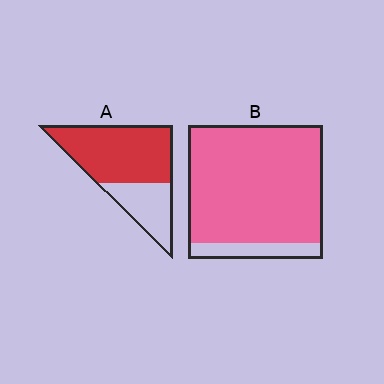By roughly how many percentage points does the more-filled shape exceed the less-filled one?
By roughly 20 percentage points (B over A).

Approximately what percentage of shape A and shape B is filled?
A is approximately 70% and B is approximately 90%.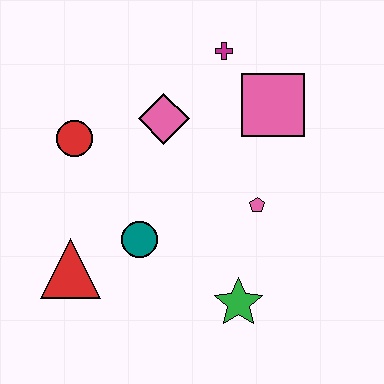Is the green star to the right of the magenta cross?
Yes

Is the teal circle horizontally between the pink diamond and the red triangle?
Yes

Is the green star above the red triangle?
No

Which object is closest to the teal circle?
The red triangle is closest to the teal circle.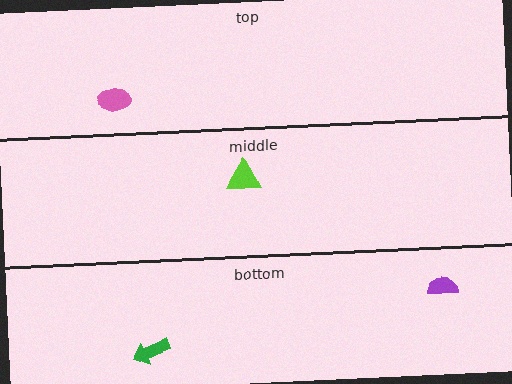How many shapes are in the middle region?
1.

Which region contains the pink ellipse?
The top region.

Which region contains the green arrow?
The bottom region.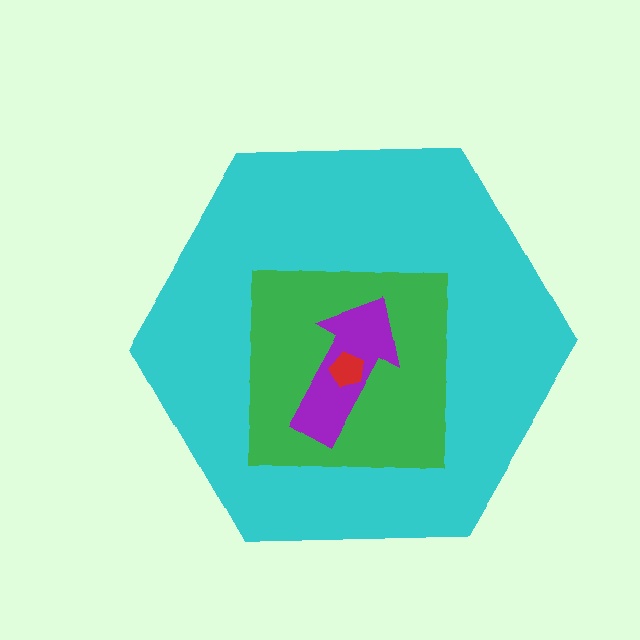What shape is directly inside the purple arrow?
The red pentagon.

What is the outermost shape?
The cyan hexagon.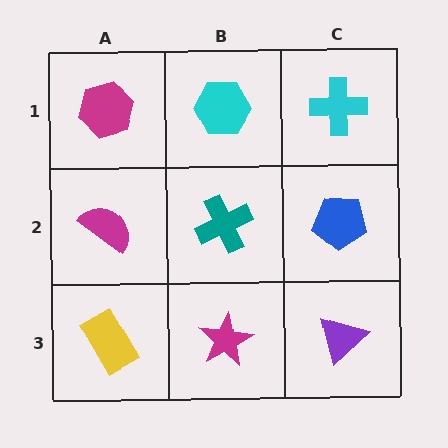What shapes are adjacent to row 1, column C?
A blue pentagon (row 2, column C), a cyan hexagon (row 1, column B).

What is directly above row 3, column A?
A magenta semicircle.